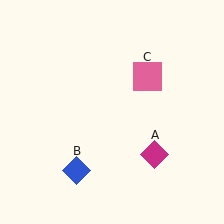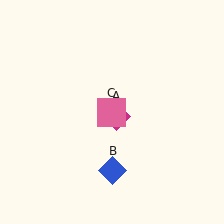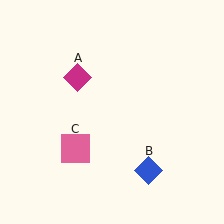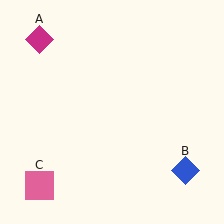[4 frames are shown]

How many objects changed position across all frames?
3 objects changed position: magenta diamond (object A), blue diamond (object B), pink square (object C).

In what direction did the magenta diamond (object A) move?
The magenta diamond (object A) moved up and to the left.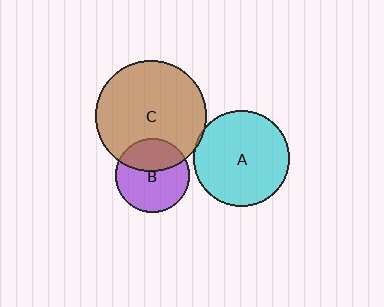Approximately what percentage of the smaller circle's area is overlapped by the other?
Approximately 35%.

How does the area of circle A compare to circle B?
Approximately 1.7 times.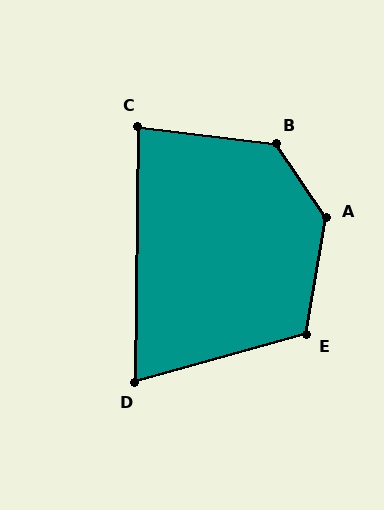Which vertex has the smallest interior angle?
D, at approximately 74 degrees.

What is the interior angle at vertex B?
Approximately 131 degrees (obtuse).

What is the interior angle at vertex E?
Approximately 115 degrees (obtuse).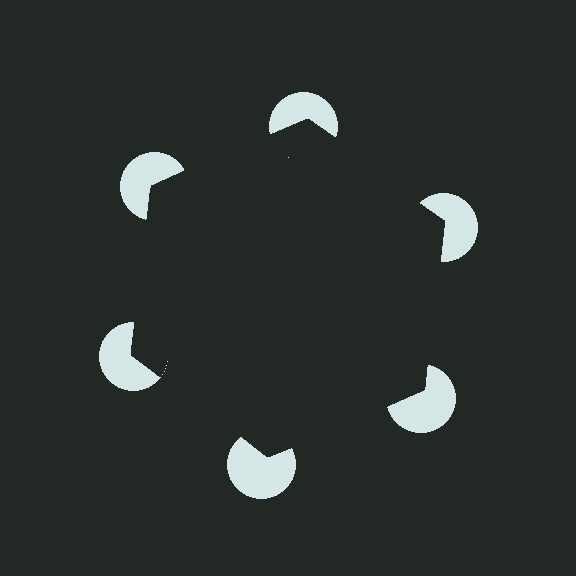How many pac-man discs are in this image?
There are 6 — one at each vertex of the illusory hexagon.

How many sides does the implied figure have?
6 sides.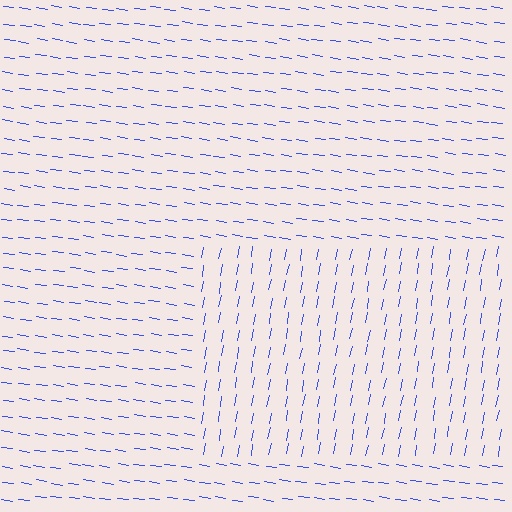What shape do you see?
I see a rectangle.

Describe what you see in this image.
The image is filled with small blue line segments. A rectangle region in the image has lines oriented differently from the surrounding lines, creating a visible texture boundary.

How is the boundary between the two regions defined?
The boundary is defined purely by a change in line orientation (approximately 88 degrees difference). All lines are the same color and thickness.